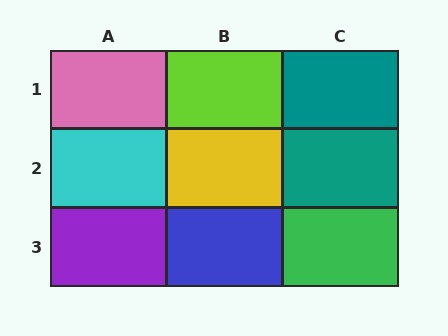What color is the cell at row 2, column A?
Cyan.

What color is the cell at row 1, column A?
Pink.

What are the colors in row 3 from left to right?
Purple, blue, green.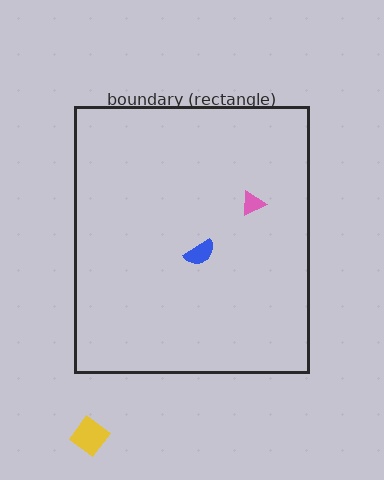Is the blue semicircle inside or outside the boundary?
Inside.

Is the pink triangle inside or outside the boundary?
Inside.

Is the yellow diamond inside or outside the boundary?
Outside.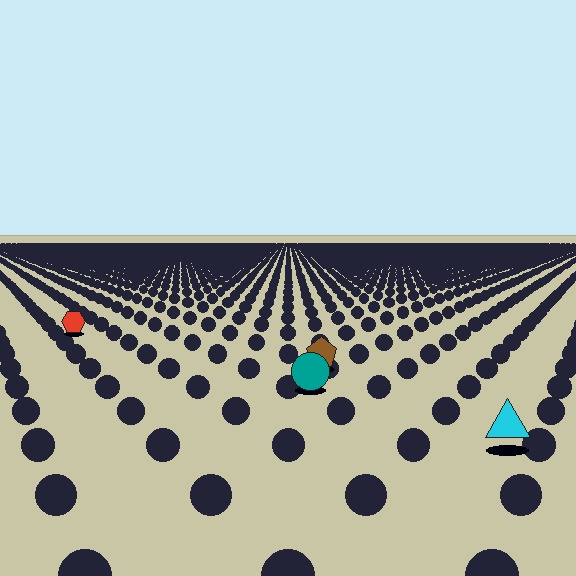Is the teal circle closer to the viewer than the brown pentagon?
Yes. The teal circle is closer — you can tell from the texture gradient: the ground texture is coarser near it.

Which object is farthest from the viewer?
The red hexagon is farthest from the viewer. It appears smaller and the ground texture around it is denser.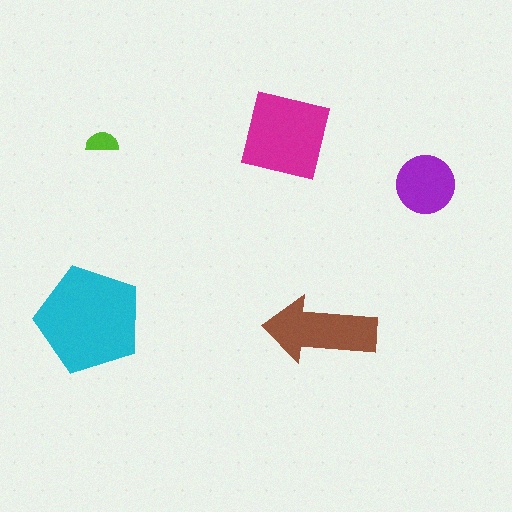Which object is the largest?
The cyan pentagon.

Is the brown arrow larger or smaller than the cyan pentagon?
Smaller.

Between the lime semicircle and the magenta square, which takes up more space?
The magenta square.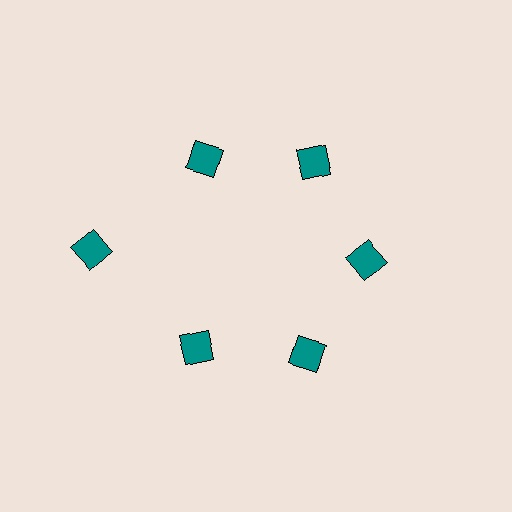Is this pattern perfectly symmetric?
No. The 6 teal diamonds are arranged in a ring, but one element near the 9 o'clock position is pushed outward from the center, breaking the 6-fold rotational symmetry.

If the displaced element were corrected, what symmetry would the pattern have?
It would have 6-fold rotational symmetry — the pattern would map onto itself every 60 degrees.